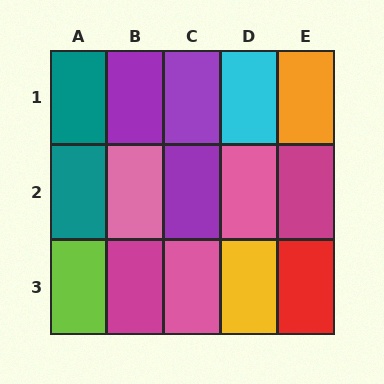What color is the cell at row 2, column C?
Purple.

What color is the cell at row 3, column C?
Pink.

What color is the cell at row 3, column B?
Magenta.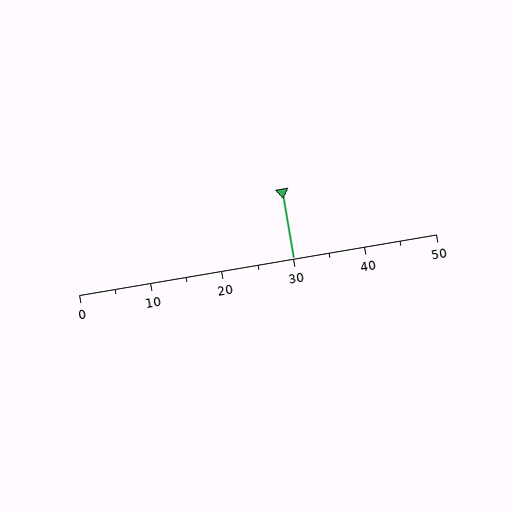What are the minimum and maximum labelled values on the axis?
The axis runs from 0 to 50.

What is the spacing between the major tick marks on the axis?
The major ticks are spaced 10 apart.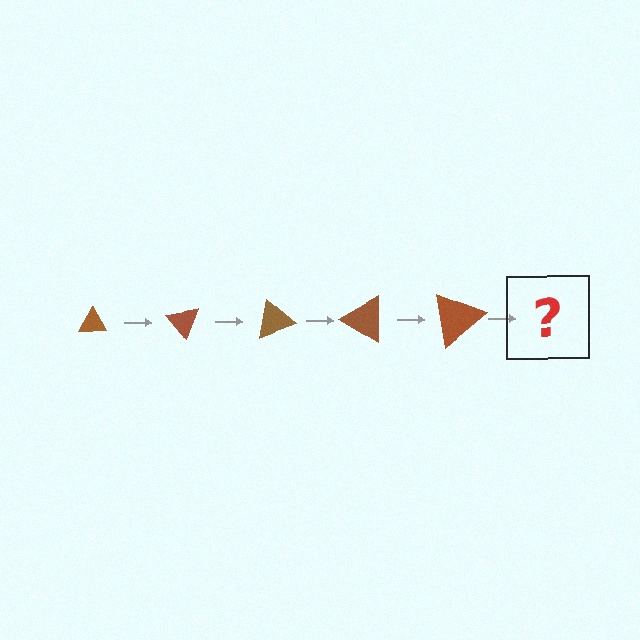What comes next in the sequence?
The next element should be a triangle, larger than the previous one and rotated 250 degrees from the start.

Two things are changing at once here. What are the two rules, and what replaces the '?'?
The two rules are that the triangle grows larger each step and it rotates 50 degrees each step. The '?' should be a triangle, larger than the previous one and rotated 250 degrees from the start.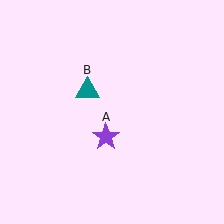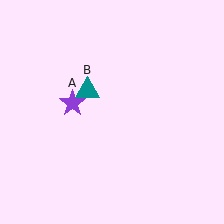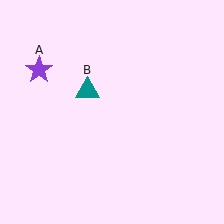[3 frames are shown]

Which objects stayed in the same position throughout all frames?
Teal triangle (object B) remained stationary.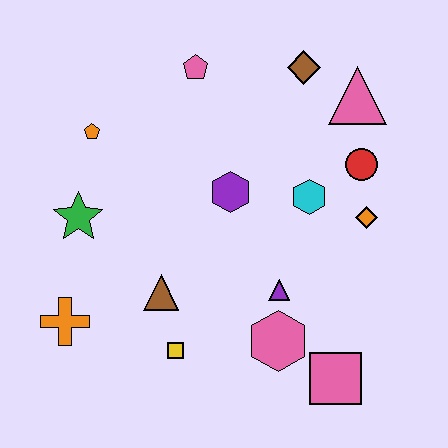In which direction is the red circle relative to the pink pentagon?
The red circle is to the right of the pink pentagon.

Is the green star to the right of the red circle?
No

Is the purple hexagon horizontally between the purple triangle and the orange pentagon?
Yes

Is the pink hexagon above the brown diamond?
No